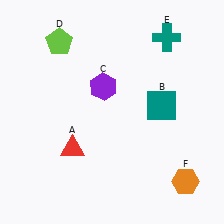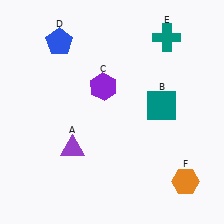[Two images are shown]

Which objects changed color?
A changed from red to purple. D changed from lime to blue.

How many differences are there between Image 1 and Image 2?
There are 2 differences between the two images.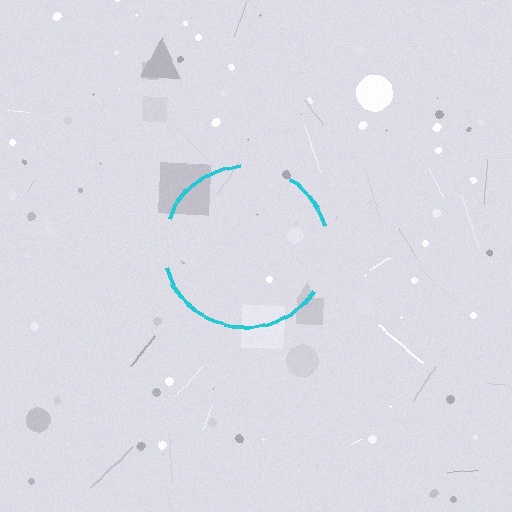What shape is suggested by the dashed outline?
The dashed outline suggests a circle.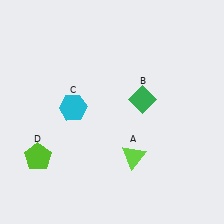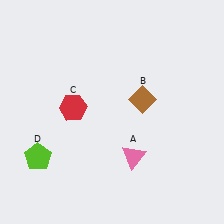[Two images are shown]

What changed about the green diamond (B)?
In Image 1, B is green. In Image 2, it changed to brown.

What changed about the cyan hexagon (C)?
In Image 1, C is cyan. In Image 2, it changed to red.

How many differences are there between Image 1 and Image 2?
There are 3 differences between the two images.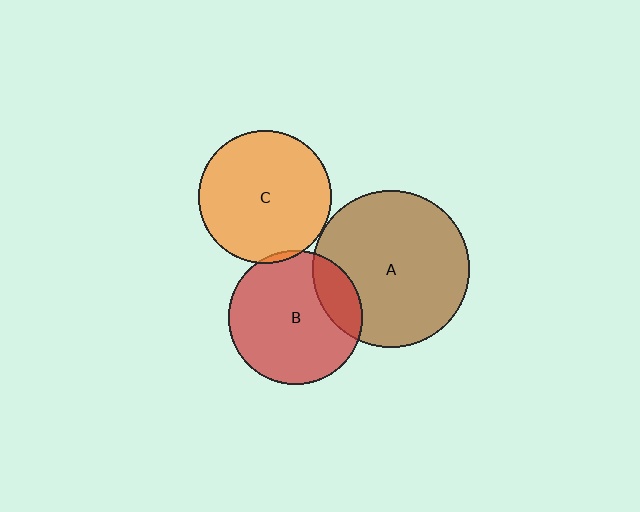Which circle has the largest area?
Circle A (brown).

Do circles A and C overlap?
Yes.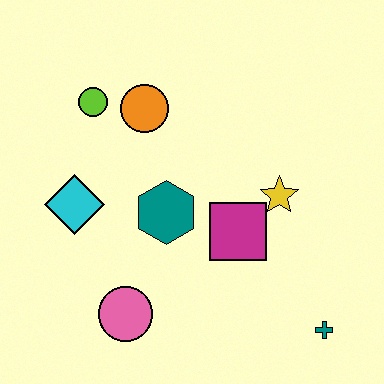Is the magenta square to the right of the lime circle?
Yes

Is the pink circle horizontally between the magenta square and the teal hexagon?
No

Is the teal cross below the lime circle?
Yes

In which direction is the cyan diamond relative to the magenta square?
The cyan diamond is to the left of the magenta square.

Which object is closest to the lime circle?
The orange circle is closest to the lime circle.